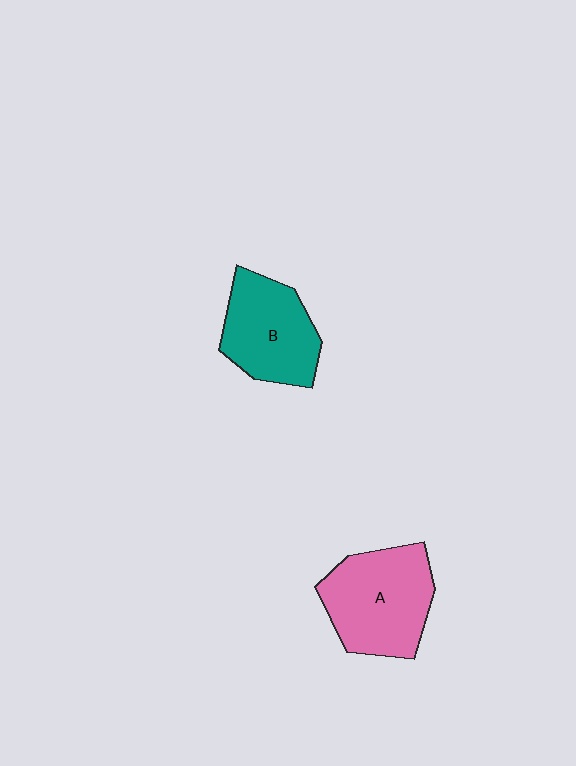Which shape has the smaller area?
Shape B (teal).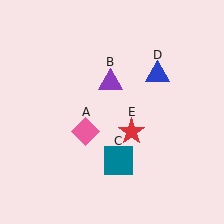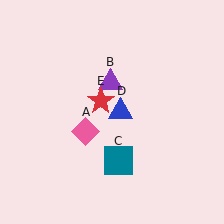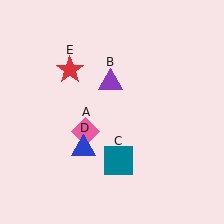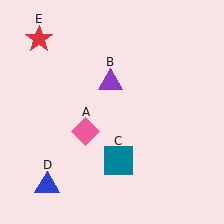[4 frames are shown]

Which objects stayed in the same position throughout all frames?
Pink diamond (object A) and purple triangle (object B) and teal square (object C) remained stationary.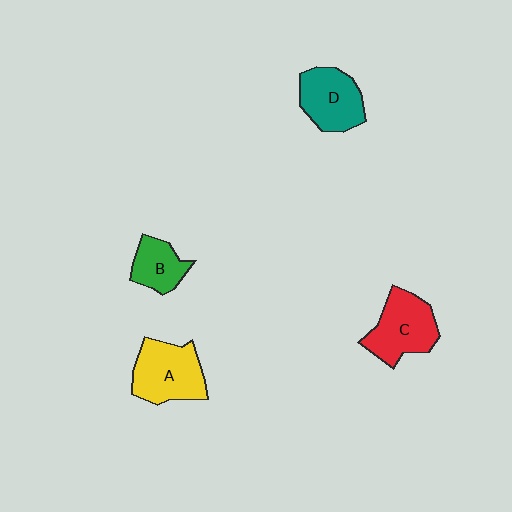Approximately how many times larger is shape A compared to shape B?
Approximately 1.6 times.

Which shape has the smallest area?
Shape B (green).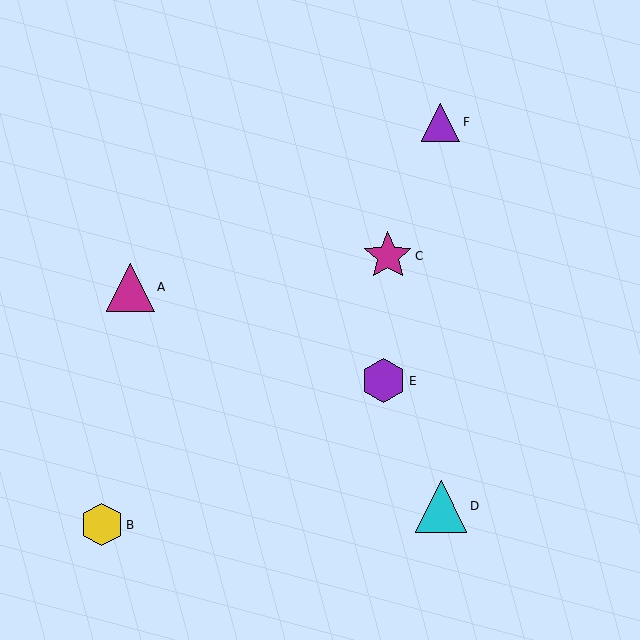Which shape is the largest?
The cyan triangle (labeled D) is the largest.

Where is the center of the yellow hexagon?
The center of the yellow hexagon is at (102, 525).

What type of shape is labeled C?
Shape C is a magenta star.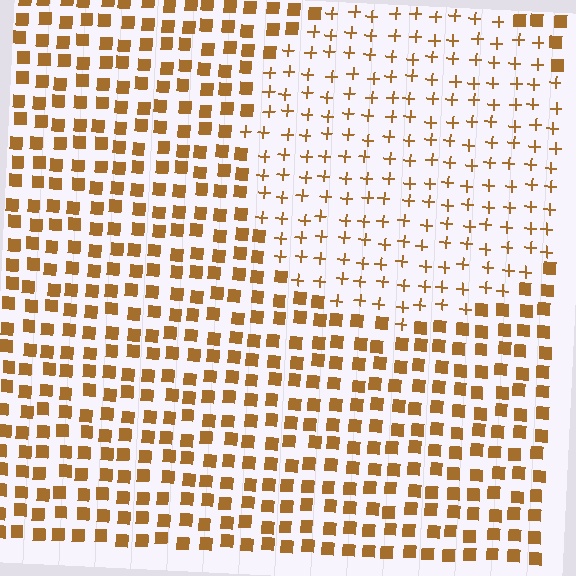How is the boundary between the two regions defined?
The boundary is defined by a change in element shape: plus signs inside vs. squares outside. All elements share the same color and spacing.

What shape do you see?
I see a circle.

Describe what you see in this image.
The image is filled with small brown elements arranged in a uniform grid. A circle-shaped region contains plus signs, while the surrounding area contains squares. The boundary is defined purely by the change in element shape.